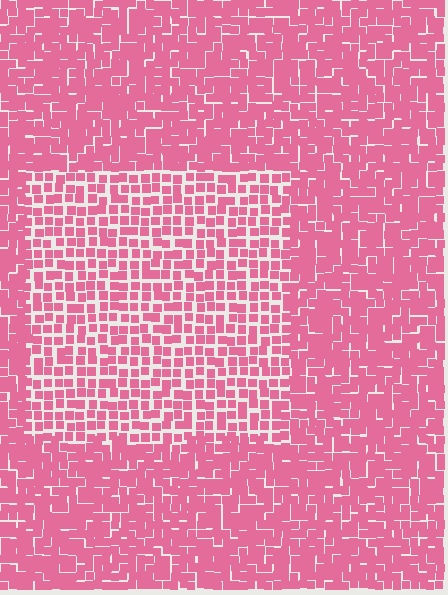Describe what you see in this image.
The image contains small pink elements arranged at two different densities. A rectangle-shaped region is visible where the elements are less densely packed than the surrounding area.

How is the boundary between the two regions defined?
The boundary is defined by a change in element density (approximately 1.6x ratio). All elements are the same color, size, and shape.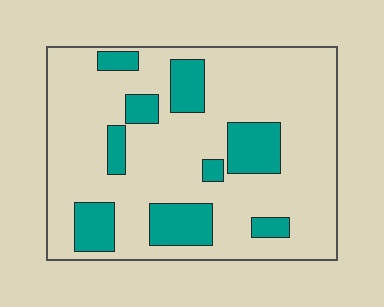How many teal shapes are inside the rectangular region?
9.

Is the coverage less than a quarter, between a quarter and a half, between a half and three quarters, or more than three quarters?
Less than a quarter.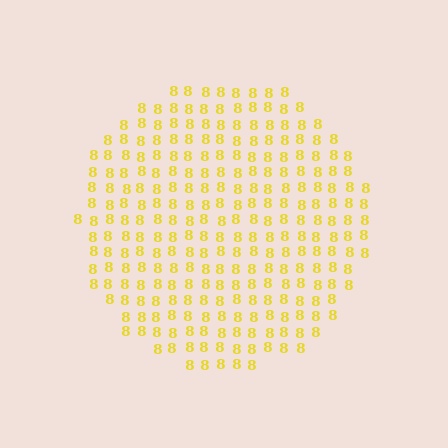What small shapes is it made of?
It is made of small digit 8's.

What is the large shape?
The large shape is a circle.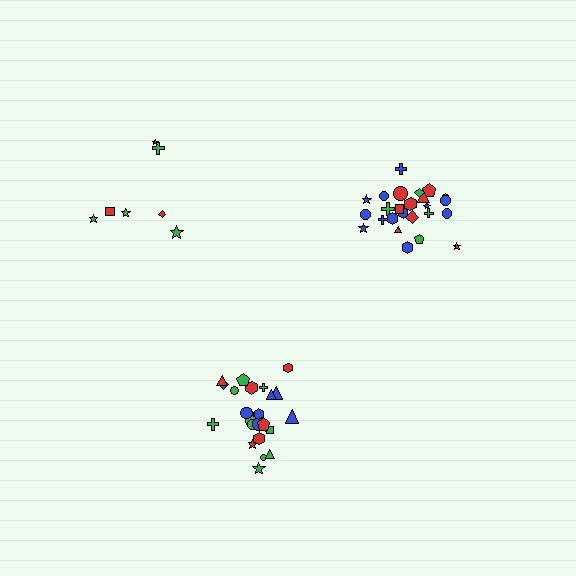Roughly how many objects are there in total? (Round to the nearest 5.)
Roughly 55 objects in total.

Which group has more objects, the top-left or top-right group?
The top-right group.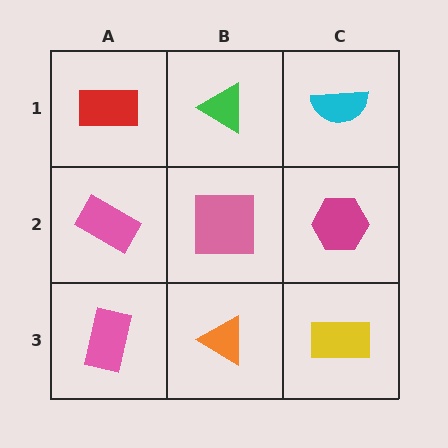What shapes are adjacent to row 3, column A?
A pink rectangle (row 2, column A), an orange triangle (row 3, column B).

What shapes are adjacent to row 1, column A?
A pink rectangle (row 2, column A), a green triangle (row 1, column B).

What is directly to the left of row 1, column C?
A green triangle.